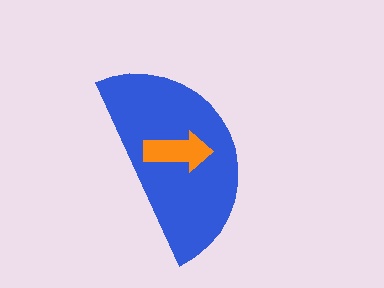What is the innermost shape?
The orange arrow.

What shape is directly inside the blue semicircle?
The orange arrow.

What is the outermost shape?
The blue semicircle.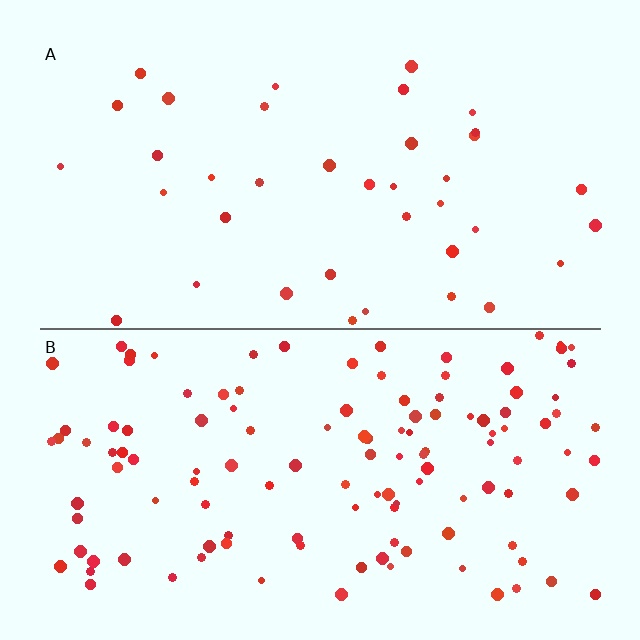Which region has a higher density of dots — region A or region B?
B (the bottom).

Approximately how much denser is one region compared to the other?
Approximately 3.3× — region B over region A.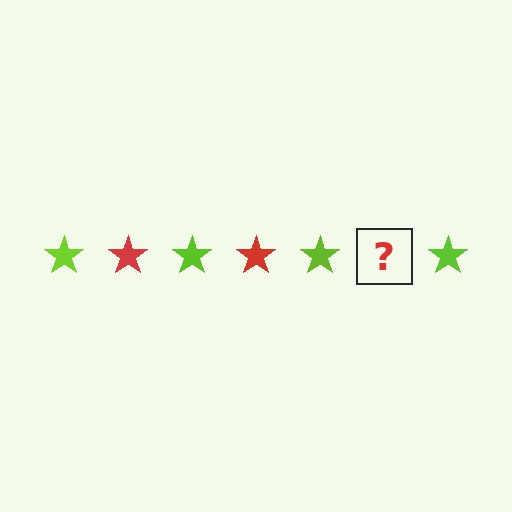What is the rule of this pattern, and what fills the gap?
The rule is that the pattern cycles through lime, red stars. The gap should be filled with a red star.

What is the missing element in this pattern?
The missing element is a red star.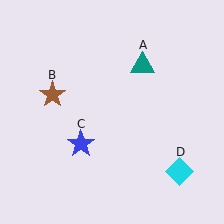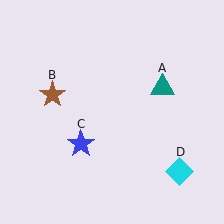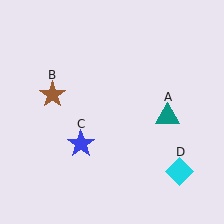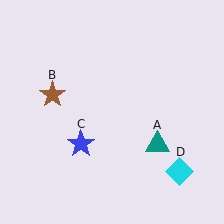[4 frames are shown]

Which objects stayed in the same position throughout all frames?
Brown star (object B) and blue star (object C) and cyan diamond (object D) remained stationary.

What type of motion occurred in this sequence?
The teal triangle (object A) rotated clockwise around the center of the scene.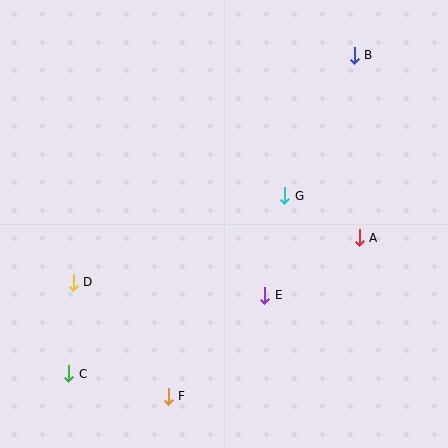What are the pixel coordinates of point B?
Point B is at (354, 55).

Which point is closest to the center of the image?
Point G at (285, 196) is closest to the center.